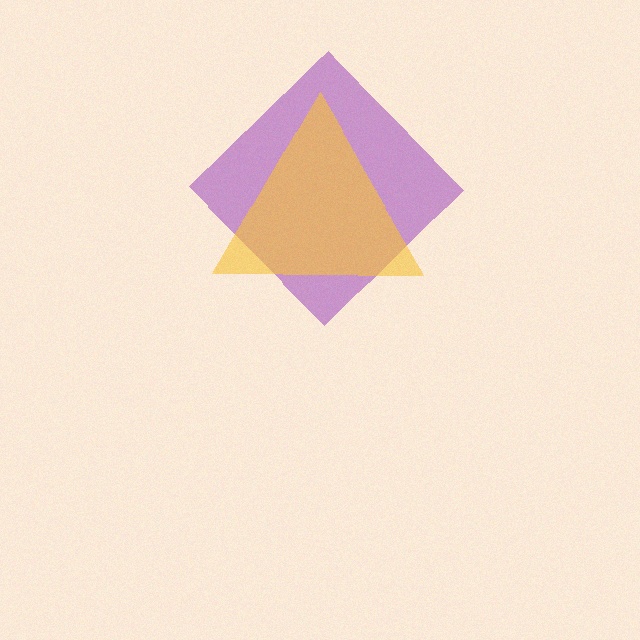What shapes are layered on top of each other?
The layered shapes are: a purple diamond, a yellow triangle.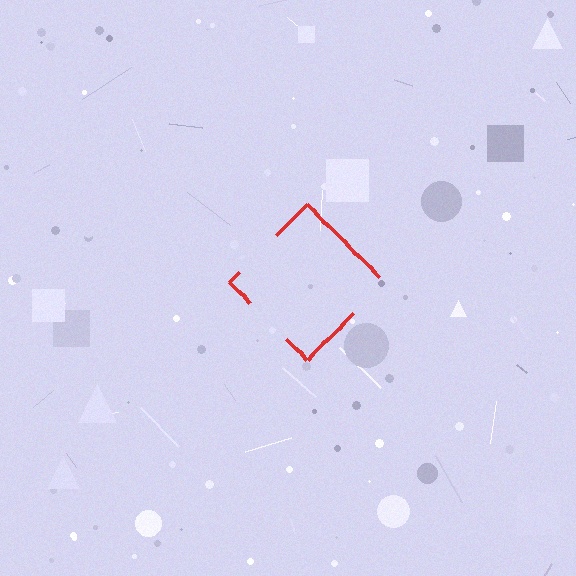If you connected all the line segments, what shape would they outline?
They would outline a diamond.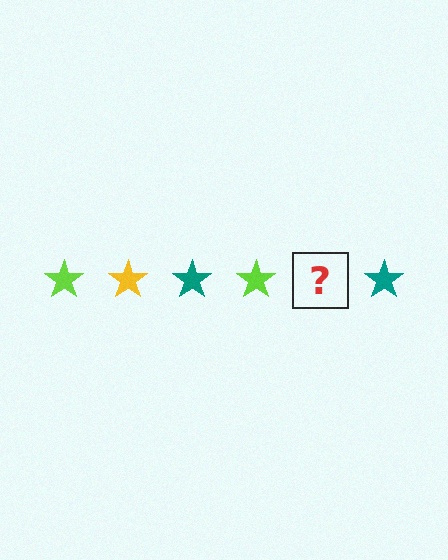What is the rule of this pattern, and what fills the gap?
The rule is that the pattern cycles through lime, yellow, teal stars. The gap should be filled with a yellow star.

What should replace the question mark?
The question mark should be replaced with a yellow star.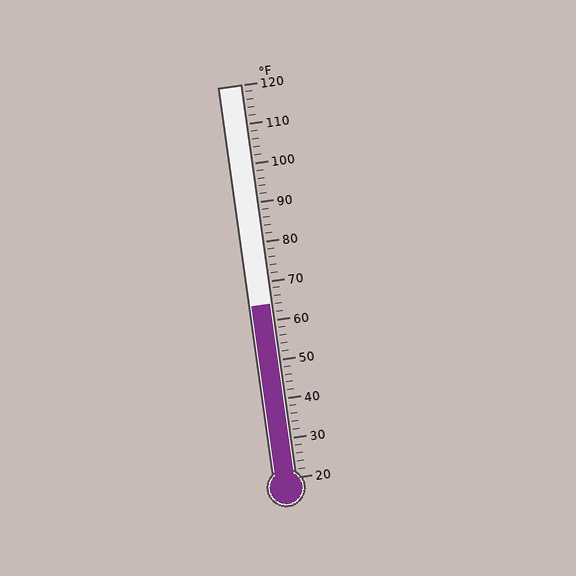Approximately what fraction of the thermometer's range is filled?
The thermometer is filled to approximately 45% of its range.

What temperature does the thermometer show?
The thermometer shows approximately 64°F.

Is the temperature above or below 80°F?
The temperature is below 80°F.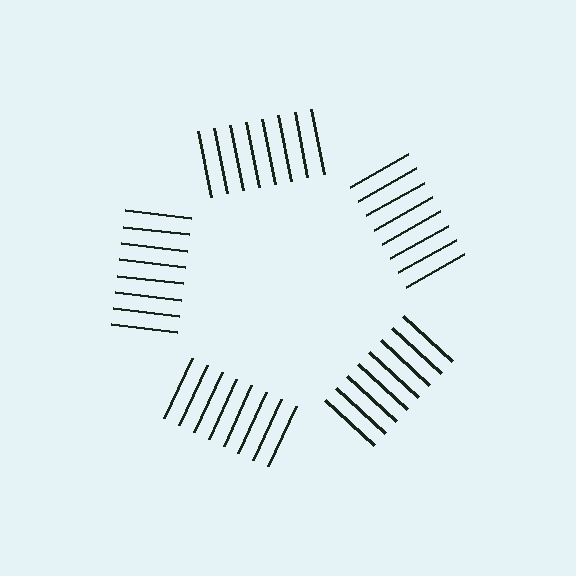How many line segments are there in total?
40 — 8 along each of the 5 edges.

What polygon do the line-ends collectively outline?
An illusory pentagon — the line segments terminate on its edges but no continuous stroke is drawn.